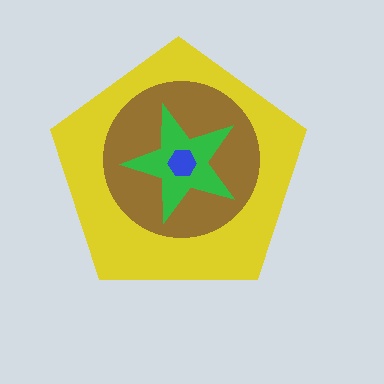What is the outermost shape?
The yellow pentagon.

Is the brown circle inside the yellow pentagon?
Yes.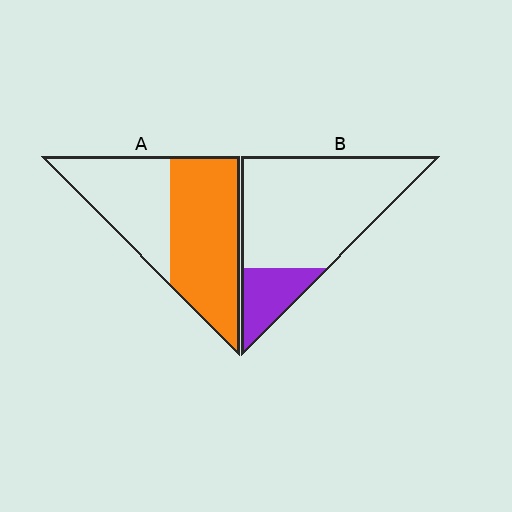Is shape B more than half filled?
No.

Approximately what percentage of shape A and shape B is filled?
A is approximately 60% and B is approximately 20%.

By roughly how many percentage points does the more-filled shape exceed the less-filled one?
By roughly 40 percentage points (A over B).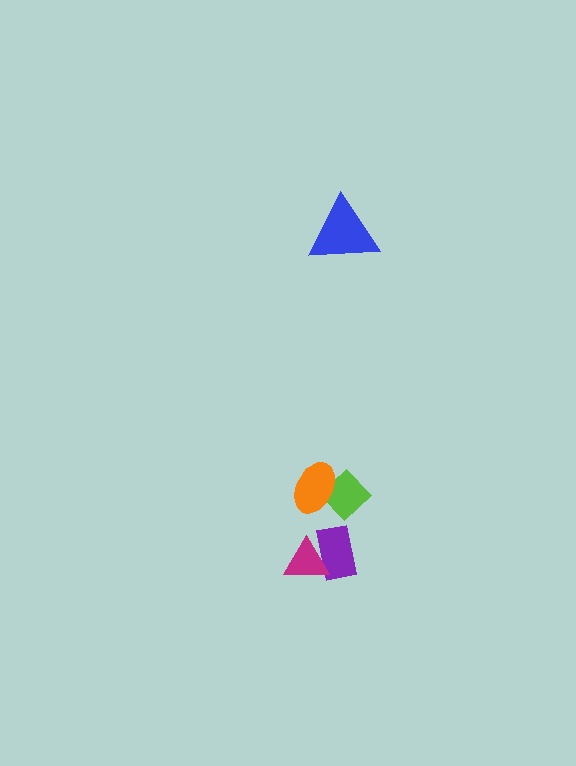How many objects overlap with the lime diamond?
1 object overlaps with the lime diamond.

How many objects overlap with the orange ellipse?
1 object overlaps with the orange ellipse.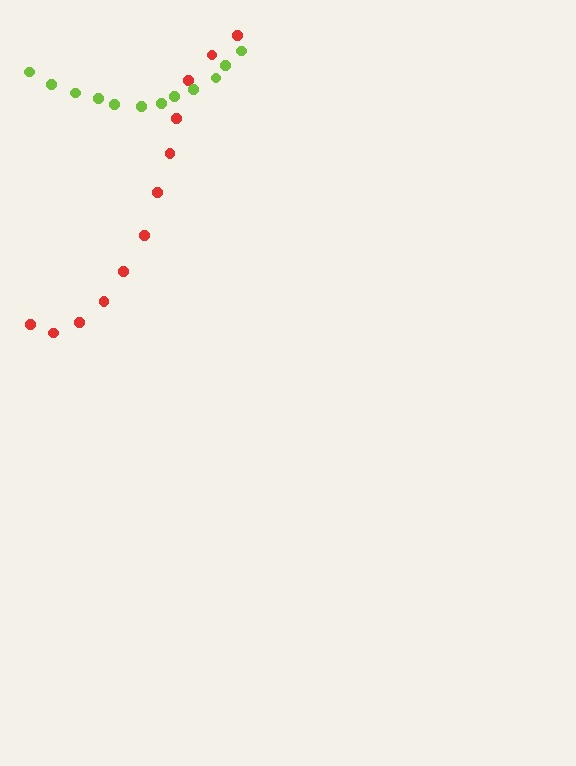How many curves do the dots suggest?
There are 2 distinct paths.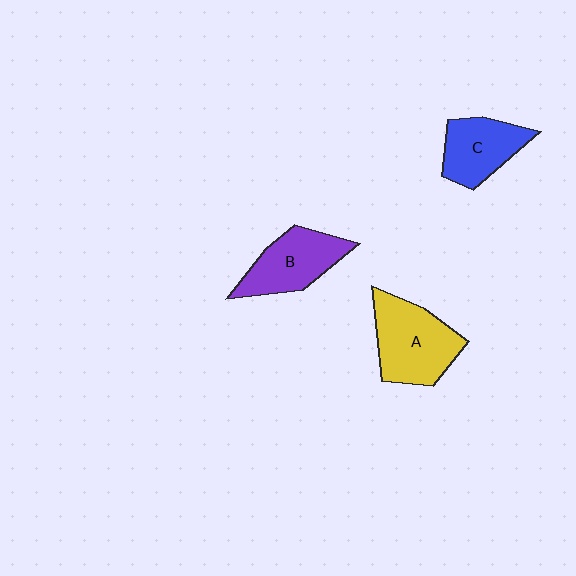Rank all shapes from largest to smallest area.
From largest to smallest: A (yellow), B (purple), C (blue).